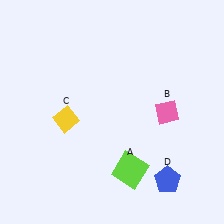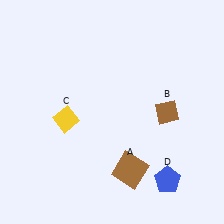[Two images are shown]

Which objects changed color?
A changed from lime to brown. B changed from pink to brown.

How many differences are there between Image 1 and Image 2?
There are 2 differences between the two images.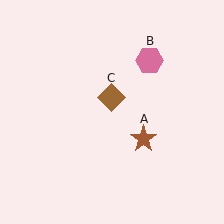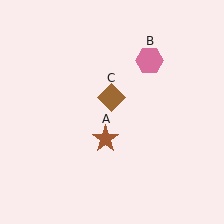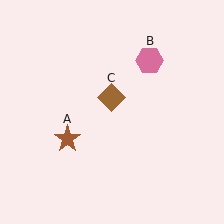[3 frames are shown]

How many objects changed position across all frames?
1 object changed position: brown star (object A).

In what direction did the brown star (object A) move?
The brown star (object A) moved left.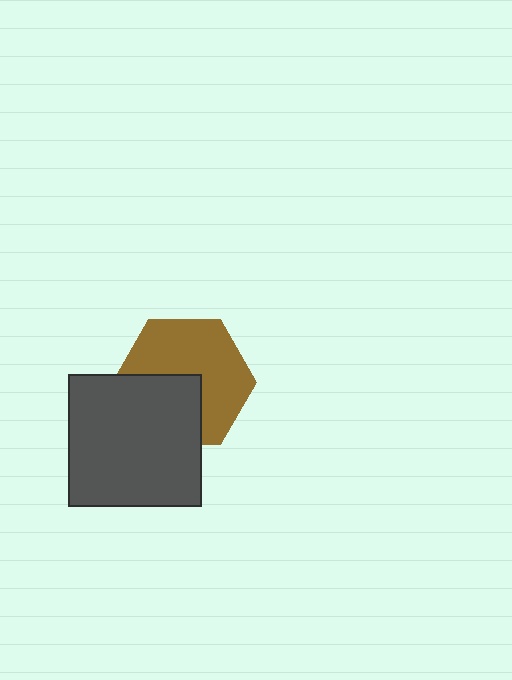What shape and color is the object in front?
The object in front is a dark gray square.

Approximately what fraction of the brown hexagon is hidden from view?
Roughly 38% of the brown hexagon is hidden behind the dark gray square.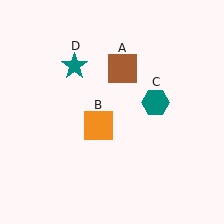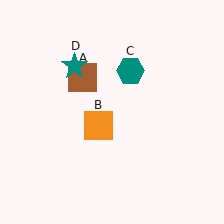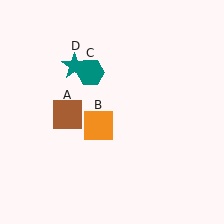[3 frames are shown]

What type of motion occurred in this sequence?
The brown square (object A), teal hexagon (object C) rotated counterclockwise around the center of the scene.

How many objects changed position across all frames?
2 objects changed position: brown square (object A), teal hexagon (object C).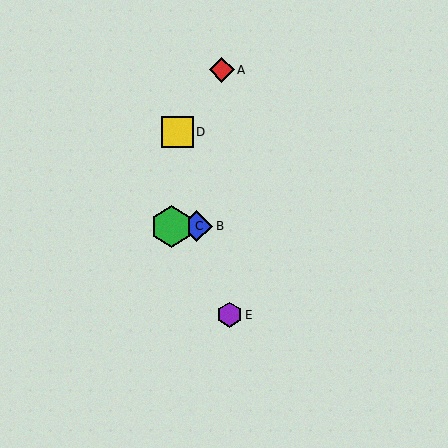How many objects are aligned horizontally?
2 objects (B, C) are aligned horizontally.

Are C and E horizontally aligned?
No, C is at y≈226 and E is at y≈315.